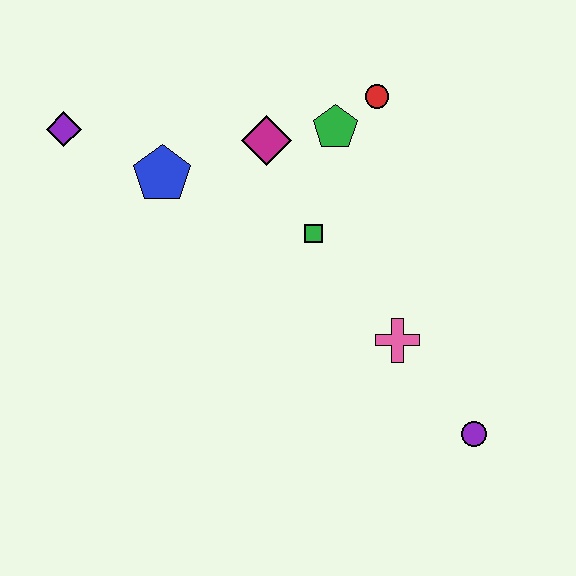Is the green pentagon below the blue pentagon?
No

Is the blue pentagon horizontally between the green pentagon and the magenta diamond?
No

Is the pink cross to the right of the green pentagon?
Yes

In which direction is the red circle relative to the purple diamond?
The red circle is to the right of the purple diamond.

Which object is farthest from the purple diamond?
The purple circle is farthest from the purple diamond.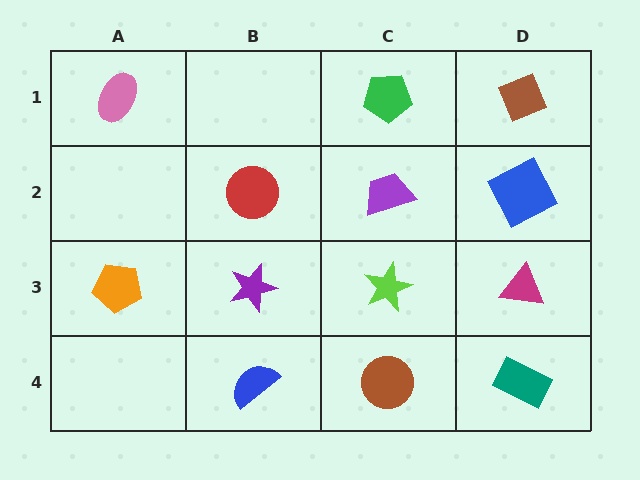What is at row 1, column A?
A pink ellipse.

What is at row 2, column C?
A purple trapezoid.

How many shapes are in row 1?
3 shapes.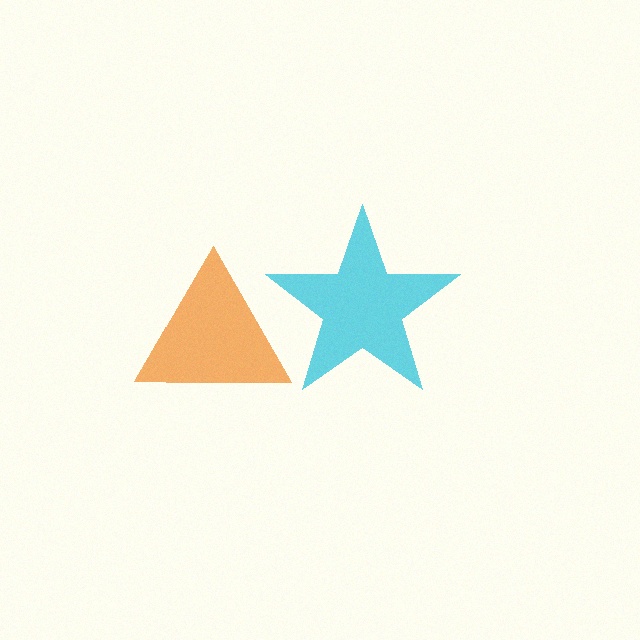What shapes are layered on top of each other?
The layered shapes are: an orange triangle, a cyan star.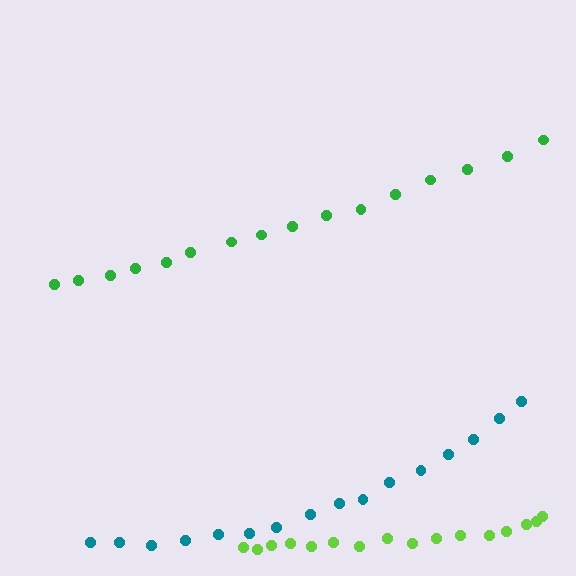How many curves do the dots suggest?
There are 3 distinct paths.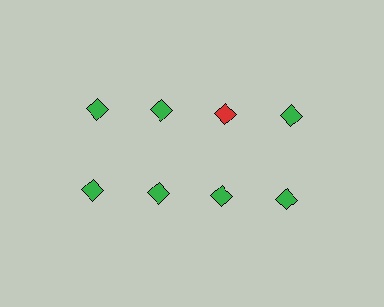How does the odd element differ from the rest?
It has a different color: red instead of green.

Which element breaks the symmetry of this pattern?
The red diamond in the top row, center column breaks the symmetry. All other shapes are green diamonds.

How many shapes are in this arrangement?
There are 8 shapes arranged in a grid pattern.